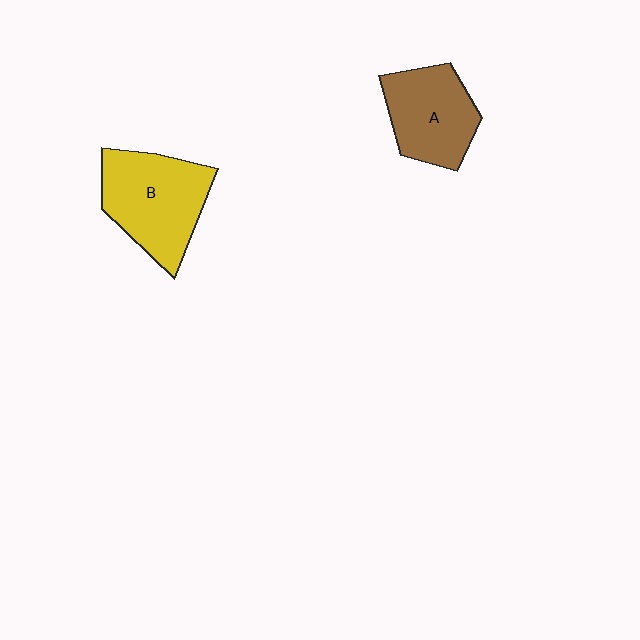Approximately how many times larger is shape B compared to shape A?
Approximately 1.2 times.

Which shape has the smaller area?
Shape A (brown).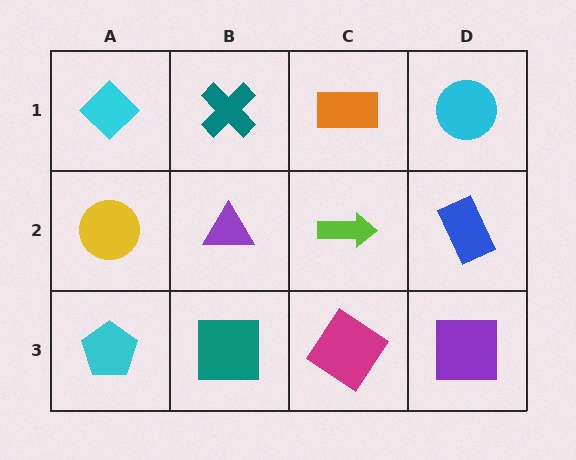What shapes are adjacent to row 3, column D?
A blue rectangle (row 2, column D), a magenta diamond (row 3, column C).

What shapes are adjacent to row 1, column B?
A purple triangle (row 2, column B), a cyan diamond (row 1, column A), an orange rectangle (row 1, column C).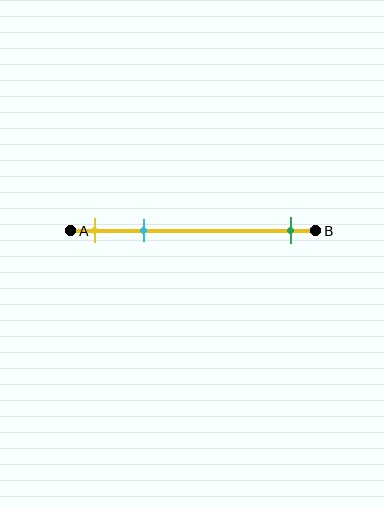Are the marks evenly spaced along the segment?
No, the marks are not evenly spaced.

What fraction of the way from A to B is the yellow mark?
The yellow mark is approximately 10% (0.1) of the way from A to B.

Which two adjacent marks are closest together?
The yellow and cyan marks are the closest adjacent pair.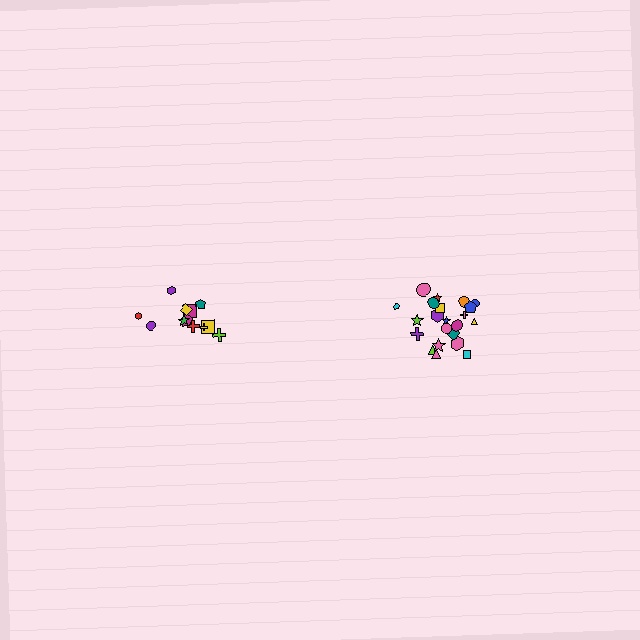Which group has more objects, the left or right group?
The right group.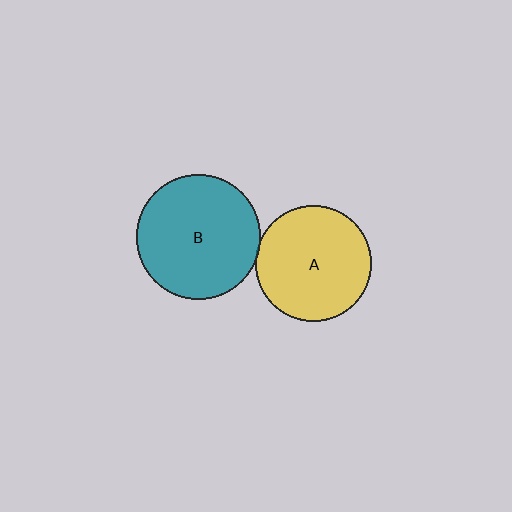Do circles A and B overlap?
Yes.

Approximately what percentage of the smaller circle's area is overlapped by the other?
Approximately 5%.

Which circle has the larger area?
Circle B (teal).